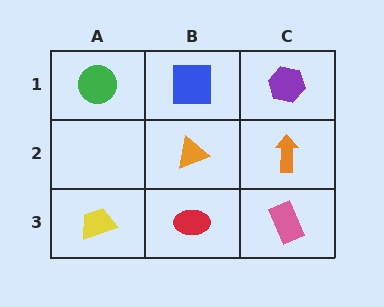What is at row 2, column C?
An orange arrow.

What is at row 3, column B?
A red ellipse.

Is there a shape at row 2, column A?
No, that cell is empty.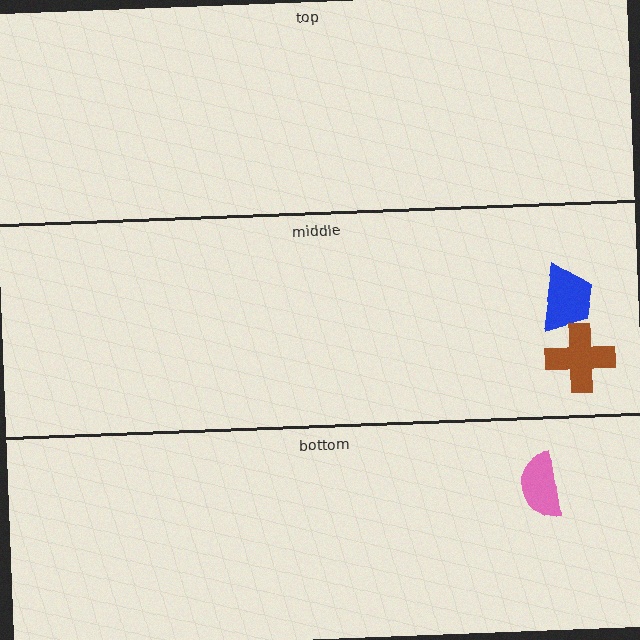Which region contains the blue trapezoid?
The middle region.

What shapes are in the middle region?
The blue trapezoid, the brown cross.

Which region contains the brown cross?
The middle region.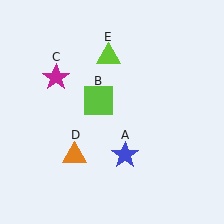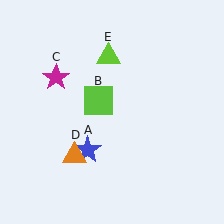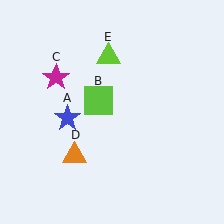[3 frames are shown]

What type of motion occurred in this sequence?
The blue star (object A) rotated clockwise around the center of the scene.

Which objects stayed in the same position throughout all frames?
Lime square (object B) and magenta star (object C) and orange triangle (object D) and lime triangle (object E) remained stationary.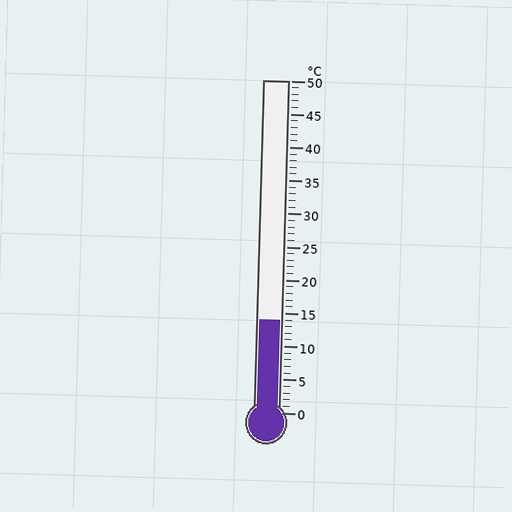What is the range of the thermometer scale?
The thermometer scale ranges from 0°C to 50°C.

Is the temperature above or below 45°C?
The temperature is below 45°C.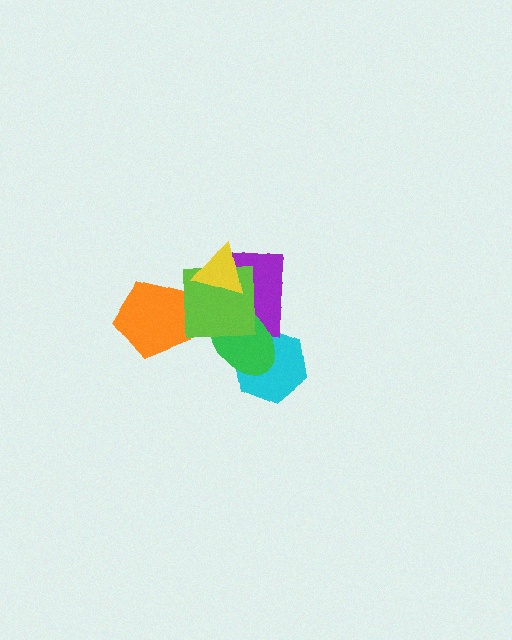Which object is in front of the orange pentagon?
The lime square is in front of the orange pentagon.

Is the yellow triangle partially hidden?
No, no other shape covers it.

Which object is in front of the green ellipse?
The lime square is in front of the green ellipse.